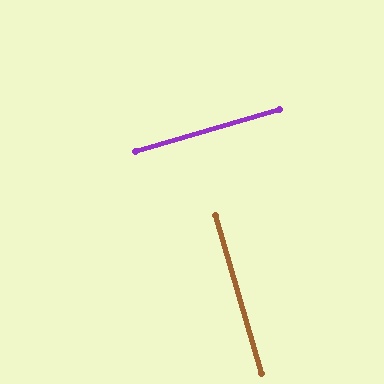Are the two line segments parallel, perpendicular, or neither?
Perpendicular — they meet at approximately 90°.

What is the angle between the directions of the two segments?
Approximately 90 degrees.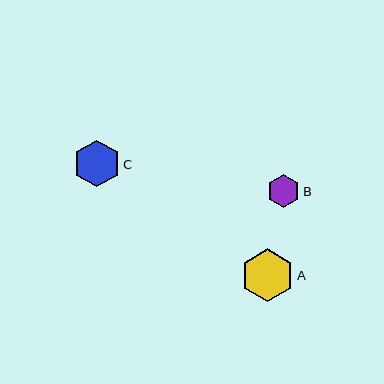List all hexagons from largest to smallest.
From largest to smallest: A, C, B.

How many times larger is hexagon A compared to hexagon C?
Hexagon A is approximately 1.1 times the size of hexagon C.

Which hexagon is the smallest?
Hexagon B is the smallest with a size of approximately 33 pixels.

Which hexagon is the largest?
Hexagon A is the largest with a size of approximately 53 pixels.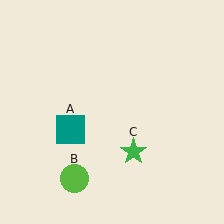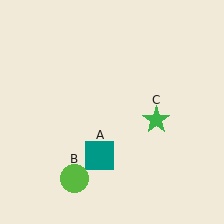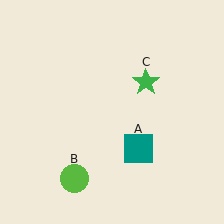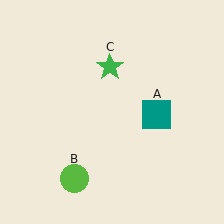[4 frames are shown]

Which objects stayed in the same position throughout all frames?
Lime circle (object B) remained stationary.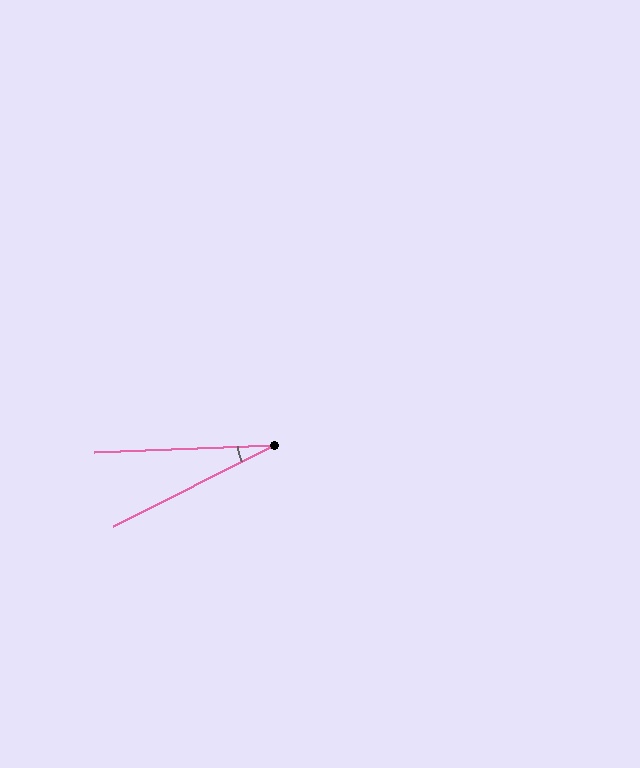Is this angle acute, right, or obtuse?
It is acute.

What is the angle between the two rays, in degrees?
Approximately 24 degrees.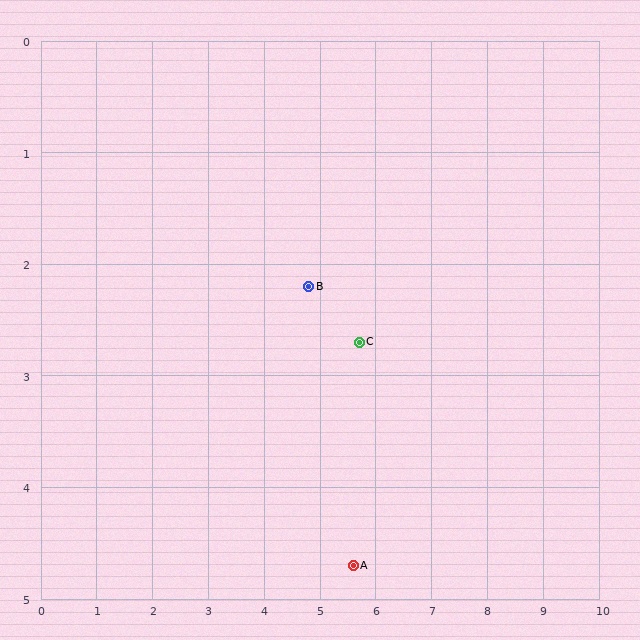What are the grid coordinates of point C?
Point C is at approximately (5.7, 2.7).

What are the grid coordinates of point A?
Point A is at approximately (5.6, 4.7).